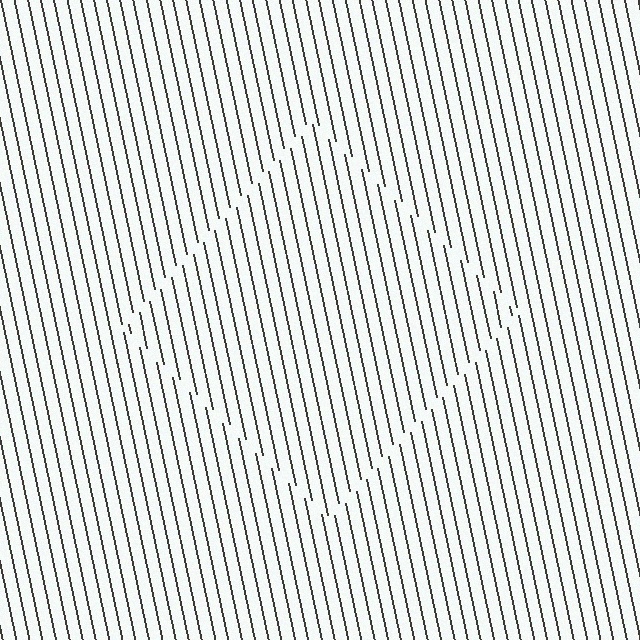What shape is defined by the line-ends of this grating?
An illusory square. The interior of the shape contains the same grating, shifted by half a period — the contour is defined by the phase discontinuity where line-ends from the inner and outer gratings abut.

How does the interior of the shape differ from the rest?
The interior of the shape contains the same grating, shifted by half a period — the contour is defined by the phase discontinuity where line-ends from the inner and outer gratings abut.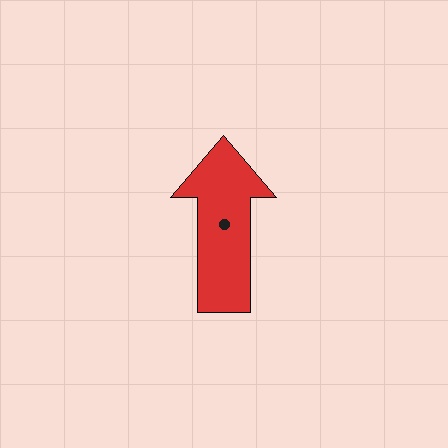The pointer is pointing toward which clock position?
Roughly 12 o'clock.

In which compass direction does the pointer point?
North.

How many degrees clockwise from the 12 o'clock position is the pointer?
Approximately 360 degrees.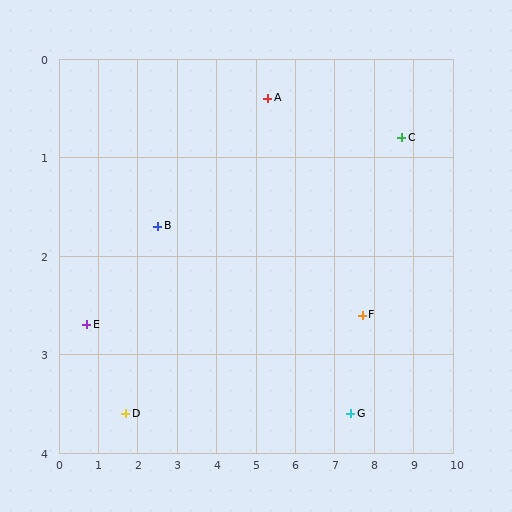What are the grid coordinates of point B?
Point B is at approximately (2.5, 1.7).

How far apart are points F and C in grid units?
Points F and C are about 2.1 grid units apart.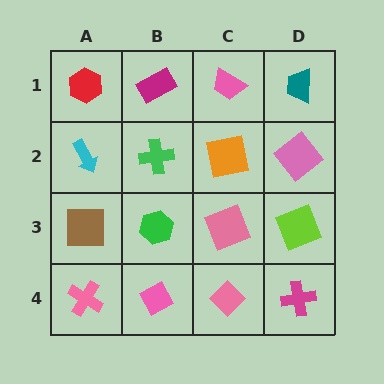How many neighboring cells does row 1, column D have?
2.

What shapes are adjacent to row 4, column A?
A brown square (row 3, column A), a pink diamond (row 4, column B).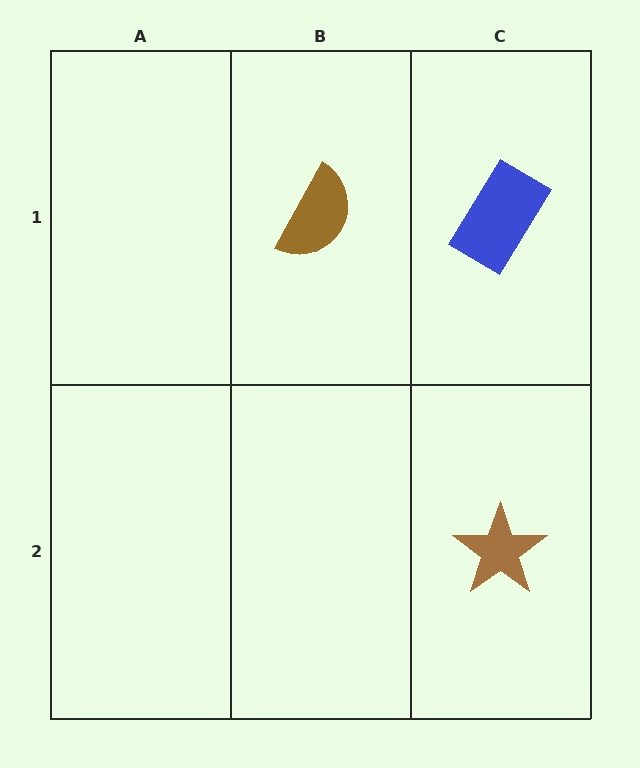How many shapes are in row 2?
1 shape.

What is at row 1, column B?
A brown semicircle.